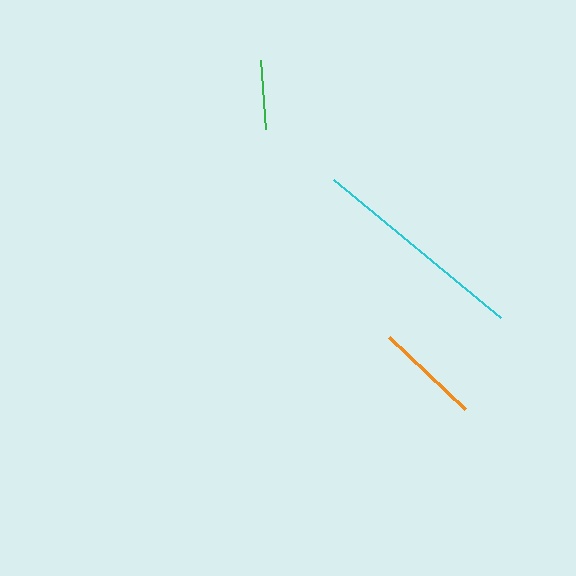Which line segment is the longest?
The cyan line is the longest at approximately 216 pixels.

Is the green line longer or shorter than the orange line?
The orange line is longer than the green line.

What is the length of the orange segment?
The orange segment is approximately 105 pixels long.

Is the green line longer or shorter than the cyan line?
The cyan line is longer than the green line.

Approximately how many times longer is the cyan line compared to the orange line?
The cyan line is approximately 2.1 times the length of the orange line.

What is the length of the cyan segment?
The cyan segment is approximately 216 pixels long.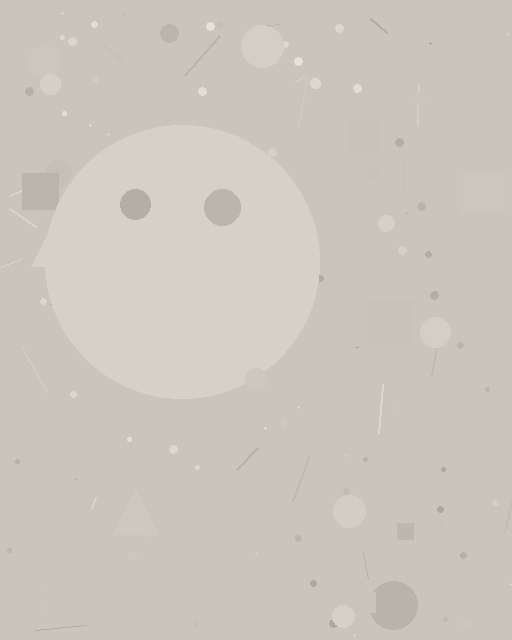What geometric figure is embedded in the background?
A circle is embedded in the background.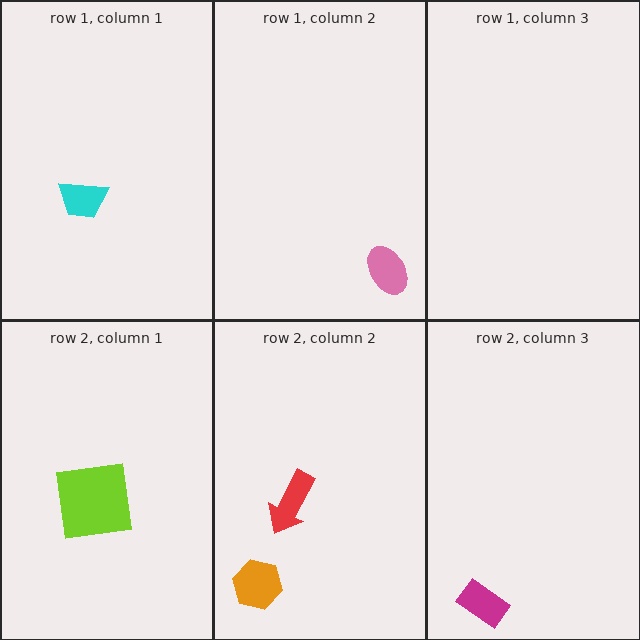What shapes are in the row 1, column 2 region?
The pink ellipse.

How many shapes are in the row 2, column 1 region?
1.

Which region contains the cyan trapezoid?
The row 1, column 1 region.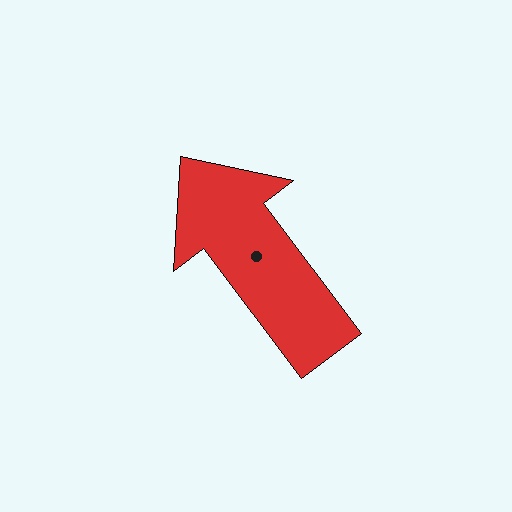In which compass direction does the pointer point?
Northwest.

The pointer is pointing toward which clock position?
Roughly 11 o'clock.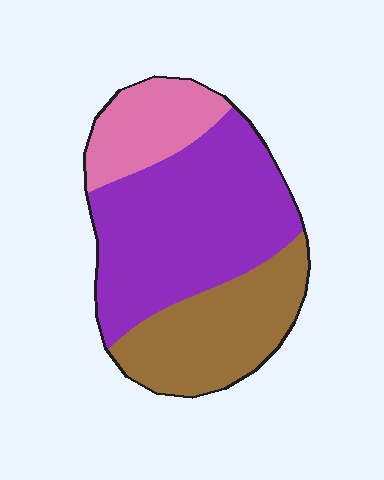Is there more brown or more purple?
Purple.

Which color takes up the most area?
Purple, at roughly 50%.